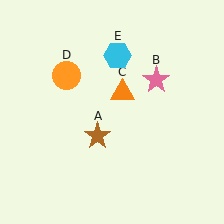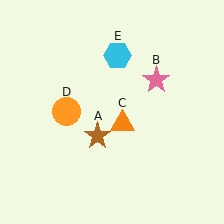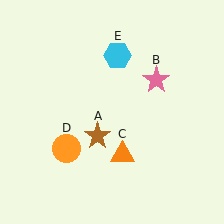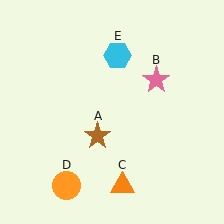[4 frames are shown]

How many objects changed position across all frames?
2 objects changed position: orange triangle (object C), orange circle (object D).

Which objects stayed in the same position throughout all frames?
Brown star (object A) and pink star (object B) and cyan hexagon (object E) remained stationary.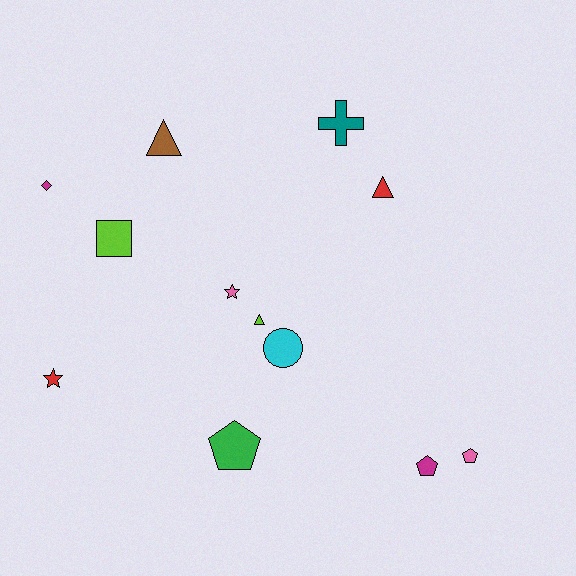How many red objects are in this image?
There are 2 red objects.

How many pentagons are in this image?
There are 3 pentagons.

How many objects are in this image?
There are 12 objects.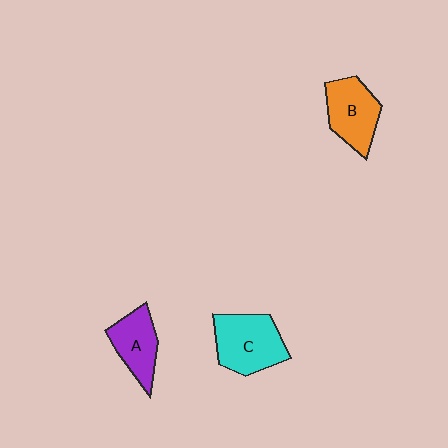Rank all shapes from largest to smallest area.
From largest to smallest: C (cyan), B (orange), A (purple).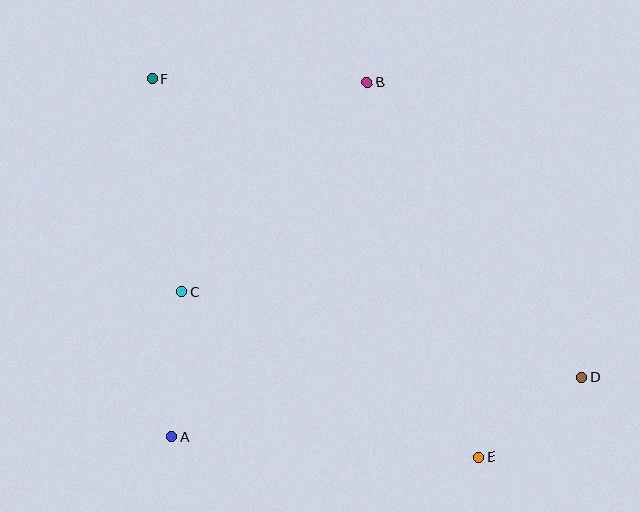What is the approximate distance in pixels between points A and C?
The distance between A and C is approximately 145 pixels.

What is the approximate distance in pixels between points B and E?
The distance between B and E is approximately 390 pixels.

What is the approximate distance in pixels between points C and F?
The distance between C and F is approximately 215 pixels.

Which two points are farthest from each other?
Points D and F are farthest from each other.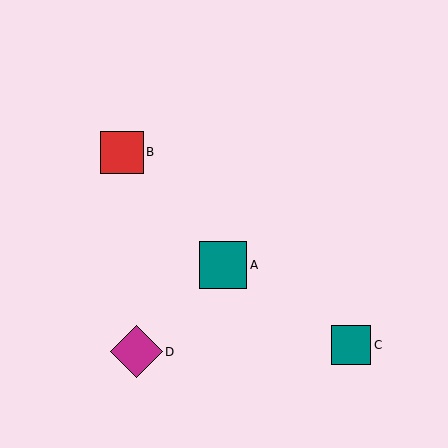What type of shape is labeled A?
Shape A is a teal square.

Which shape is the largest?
The magenta diamond (labeled D) is the largest.